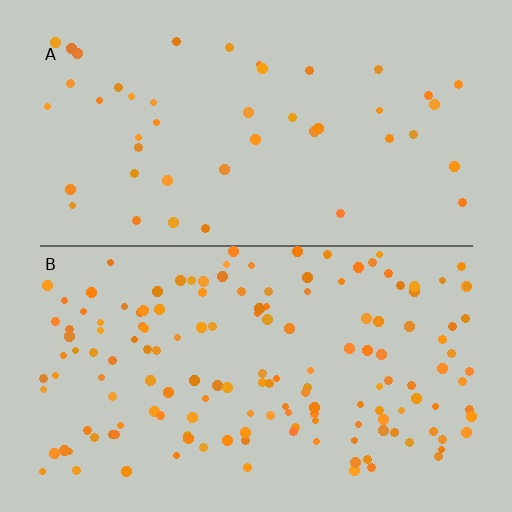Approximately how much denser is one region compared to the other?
Approximately 3.3× — region B over region A.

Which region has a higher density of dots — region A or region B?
B (the bottom).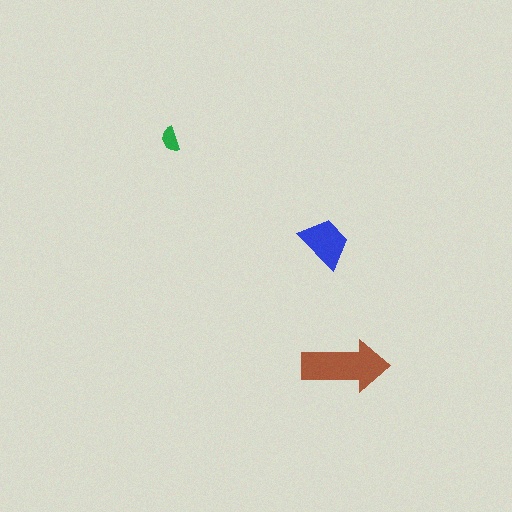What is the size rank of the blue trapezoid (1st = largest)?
2nd.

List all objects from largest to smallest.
The brown arrow, the blue trapezoid, the green semicircle.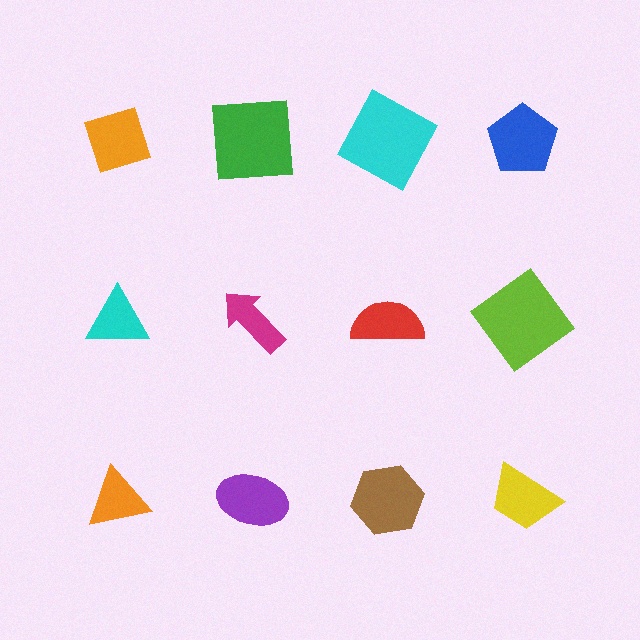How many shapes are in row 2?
4 shapes.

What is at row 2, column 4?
A lime diamond.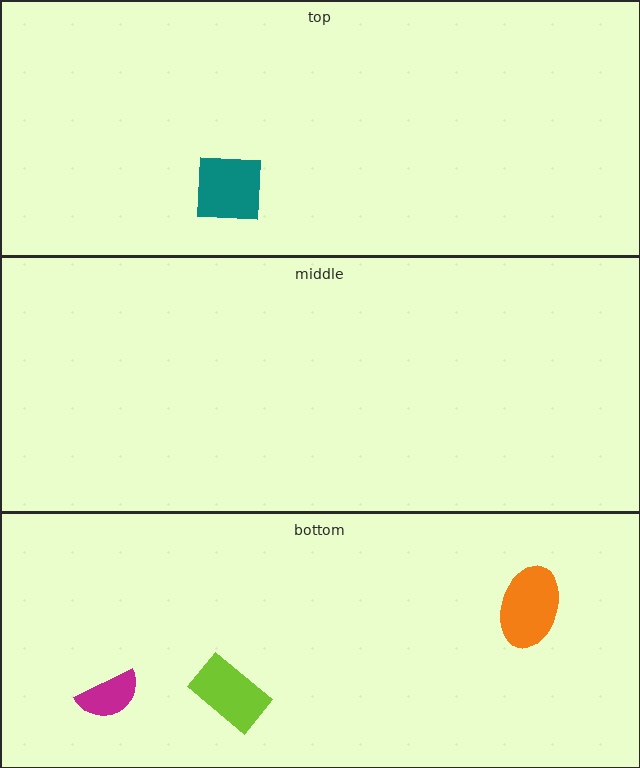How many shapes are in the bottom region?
3.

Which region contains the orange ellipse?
The bottom region.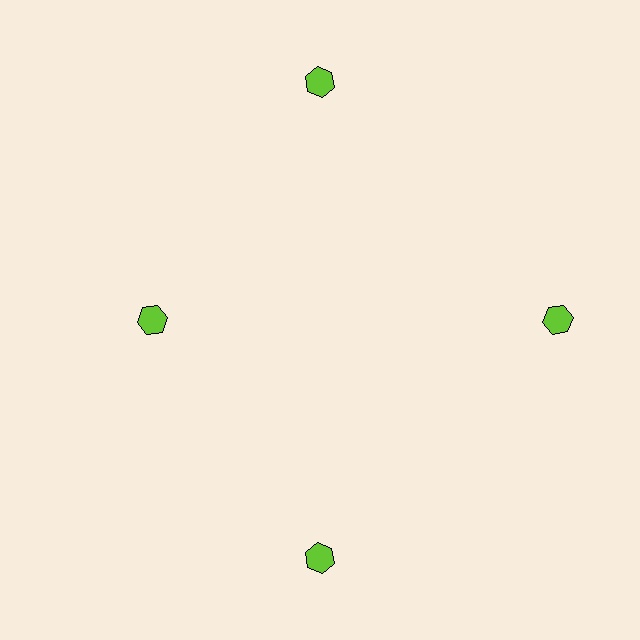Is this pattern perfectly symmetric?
No. The 4 lime hexagons are arranged in a ring, but one element near the 9 o'clock position is pulled inward toward the center, breaking the 4-fold rotational symmetry.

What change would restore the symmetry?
The symmetry would be restored by moving it outward, back onto the ring so that all 4 hexagons sit at equal angles and equal distance from the center.